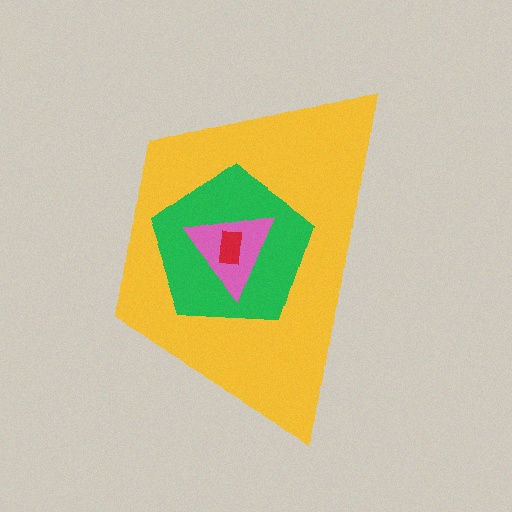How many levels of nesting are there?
4.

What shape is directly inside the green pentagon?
The pink triangle.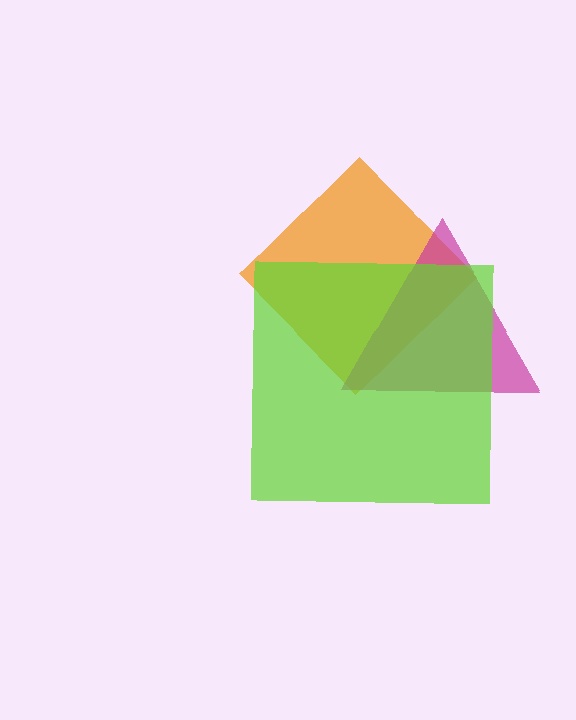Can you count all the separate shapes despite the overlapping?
Yes, there are 3 separate shapes.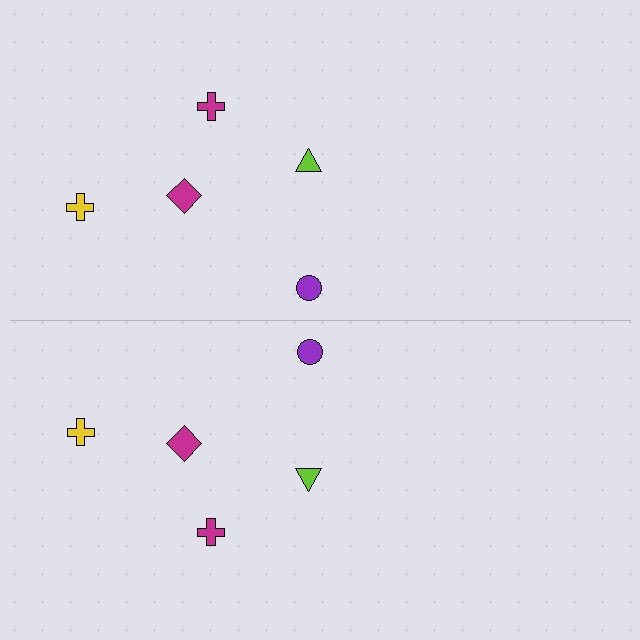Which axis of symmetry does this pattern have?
The pattern has a horizontal axis of symmetry running through the center of the image.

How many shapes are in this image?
There are 10 shapes in this image.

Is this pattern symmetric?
Yes, this pattern has bilateral (reflection) symmetry.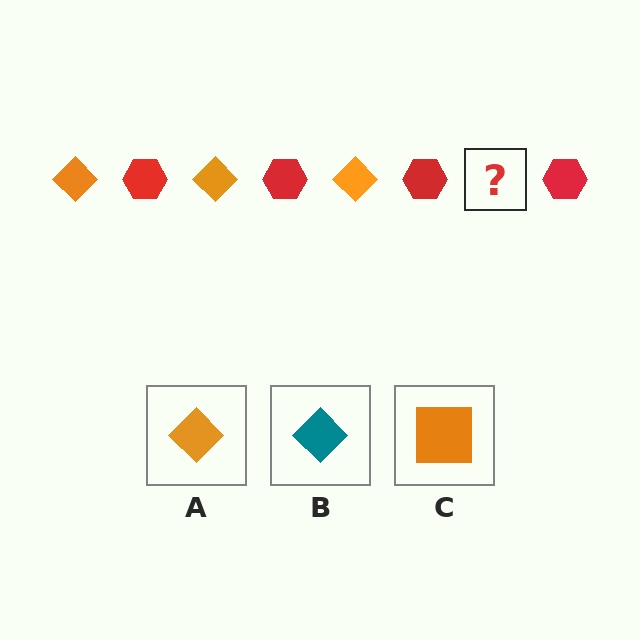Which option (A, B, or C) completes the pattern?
A.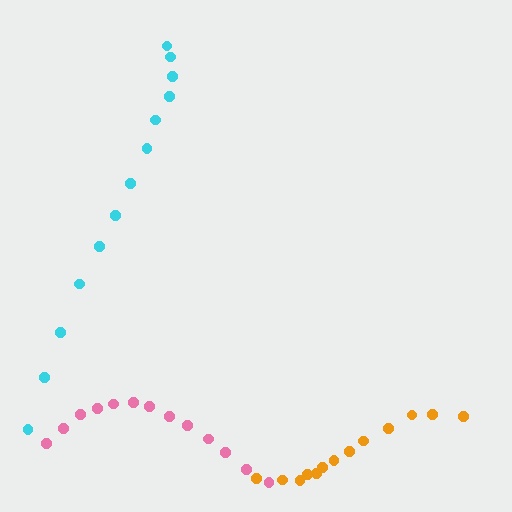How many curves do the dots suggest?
There are 3 distinct paths.